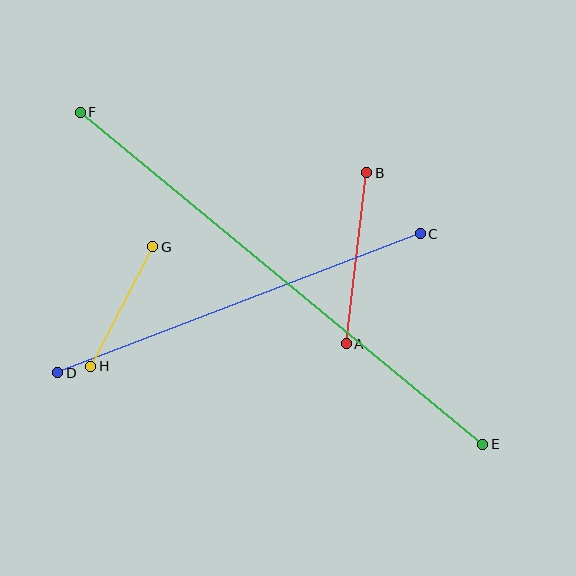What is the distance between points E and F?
The distance is approximately 522 pixels.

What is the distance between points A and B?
The distance is approximately 172 pixels.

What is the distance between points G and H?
The distance is approximately 135 pixels.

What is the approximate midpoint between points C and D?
The midpoint is at approximately (239, 303) pixels.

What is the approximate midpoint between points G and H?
The midpoint is at approximately (122, 306) pixels.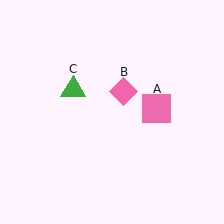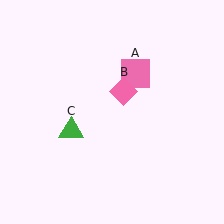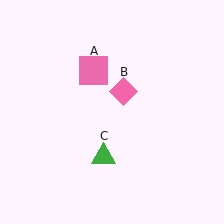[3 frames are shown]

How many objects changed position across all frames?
2 objects changed position: pink square (object A), green triangle (object C).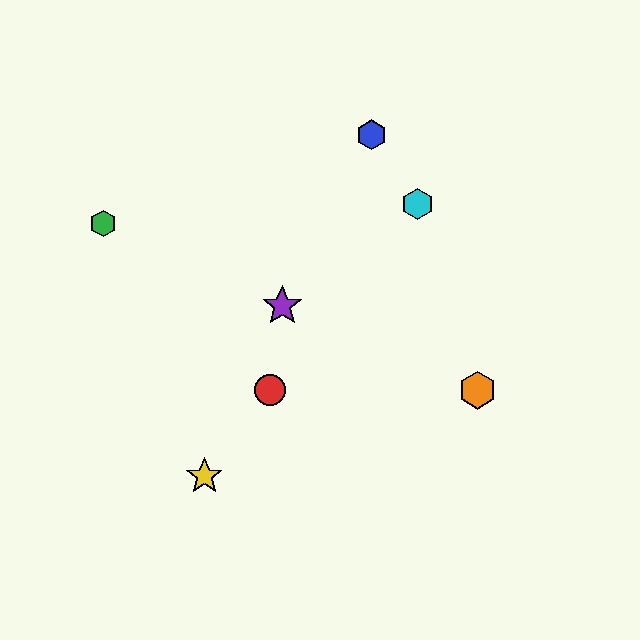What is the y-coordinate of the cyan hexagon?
The cyan hexagon is at y≈204.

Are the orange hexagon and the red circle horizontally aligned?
Yes, both are at y≈390.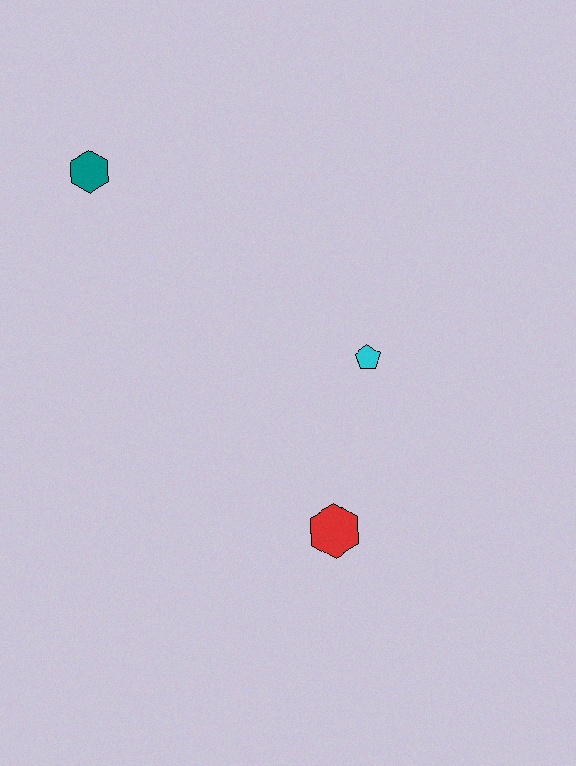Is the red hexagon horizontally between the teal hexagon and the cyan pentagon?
Yes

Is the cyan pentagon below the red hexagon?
No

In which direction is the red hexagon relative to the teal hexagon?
The red hexagon is below the teal hexagon.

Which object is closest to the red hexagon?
The cyan pentagon is closest to the red hexagon.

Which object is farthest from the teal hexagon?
The red hexagon is farthest from the teal hexagon.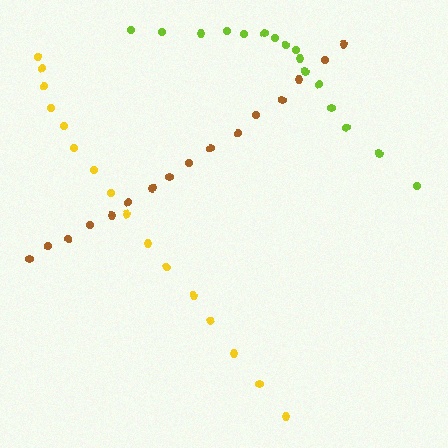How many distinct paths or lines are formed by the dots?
There are 3 distinct paths.